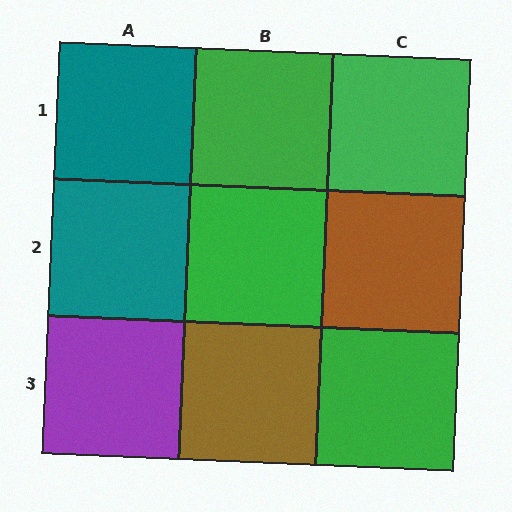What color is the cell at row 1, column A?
Teal.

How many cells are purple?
1 cell is purple.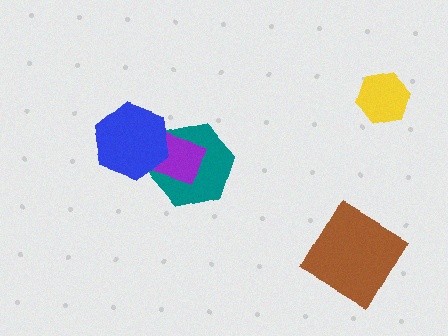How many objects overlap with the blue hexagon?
2 objects overlap with the blue hexagon.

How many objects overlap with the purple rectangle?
2 objects overlap with the purple rectangle.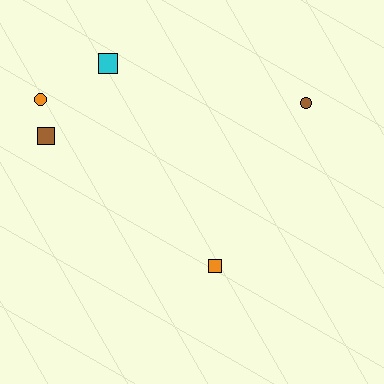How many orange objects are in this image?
There are 2 orange objects.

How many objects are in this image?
There are 5 objects.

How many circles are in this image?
There are 2 circles.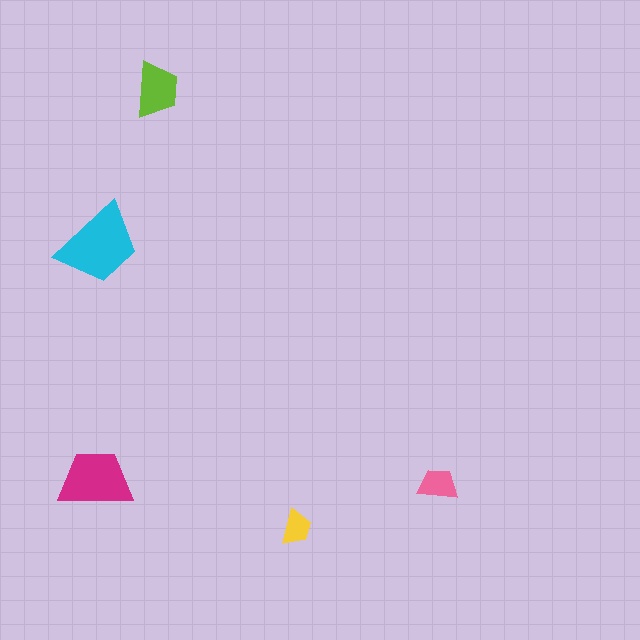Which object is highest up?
The lime trapezoid is topmost.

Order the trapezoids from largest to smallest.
the cyan one, the magenta one, the lime one, the pink one, the yellow one.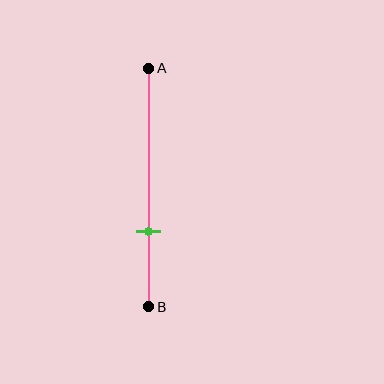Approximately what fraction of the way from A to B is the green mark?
The green mark is approximately 70% of the way from A to B.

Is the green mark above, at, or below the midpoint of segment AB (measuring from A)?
The green mark is below the midpoint of segment AB.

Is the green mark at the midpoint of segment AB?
No, the mark is at about 70% from A, not at the 50% midpoint.